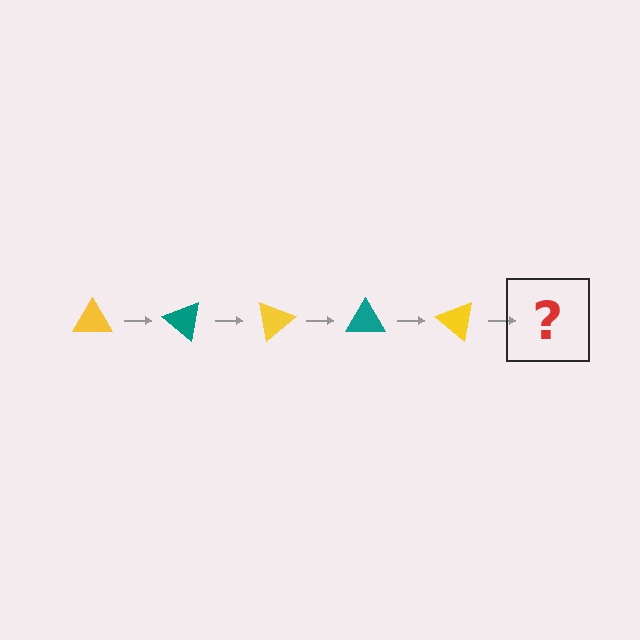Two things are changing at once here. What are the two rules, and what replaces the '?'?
The two rules are that it rotates 40 degrees each step and the color cycles through yellow and teal. The '?' should be a teal triangle, rotated 200 degrees from the start.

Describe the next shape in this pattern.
It should be a teal triangle, rotated 200 degrees from the start.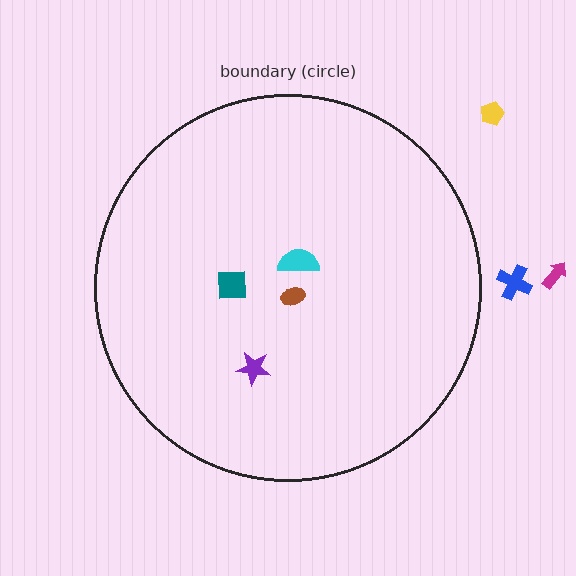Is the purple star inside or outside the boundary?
Inside.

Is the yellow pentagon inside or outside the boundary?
Outside.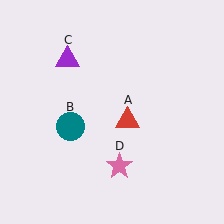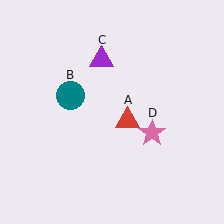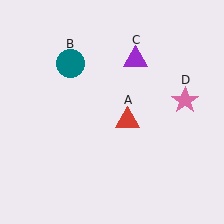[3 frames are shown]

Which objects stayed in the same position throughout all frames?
Red triangle (object A) remained stationary.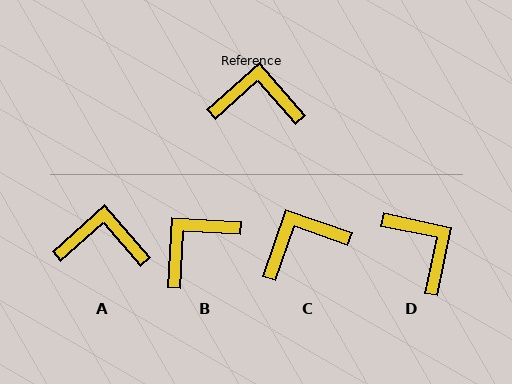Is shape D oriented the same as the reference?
No, it is off by about 53 degrees.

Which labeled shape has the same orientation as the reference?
A.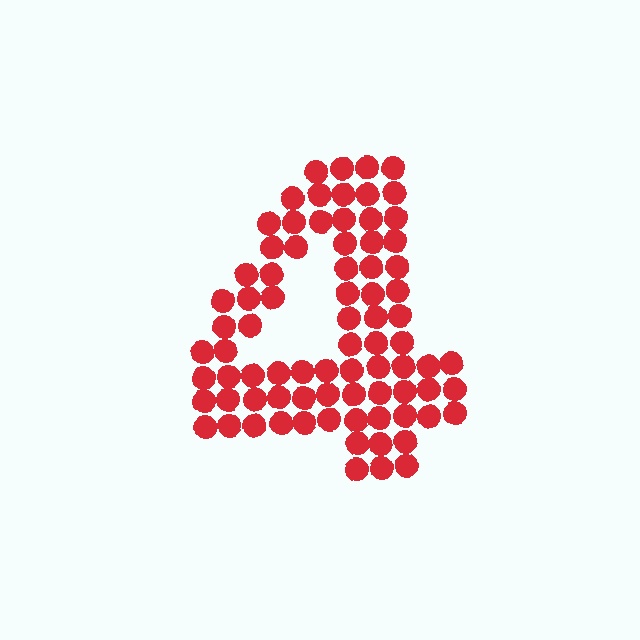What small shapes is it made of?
It is made of small circles.